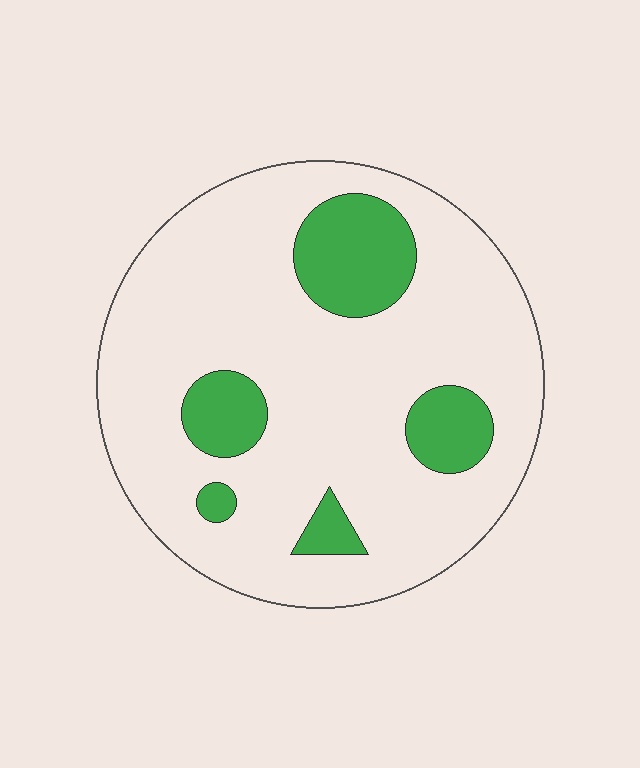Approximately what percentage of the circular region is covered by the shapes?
Approximately 20%.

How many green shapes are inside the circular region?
5.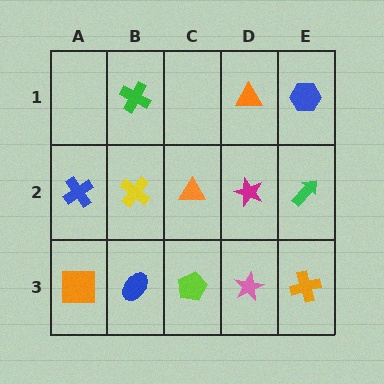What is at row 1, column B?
A green cross.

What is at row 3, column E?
An orange cross.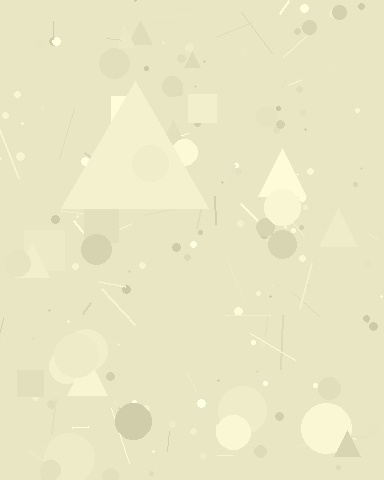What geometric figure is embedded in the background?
A triangle is embedded in the background.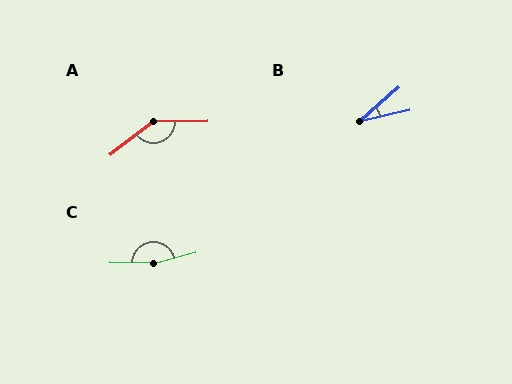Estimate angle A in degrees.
Approximately 143 degrees.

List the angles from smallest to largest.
B (28°), A (143°), C (164°).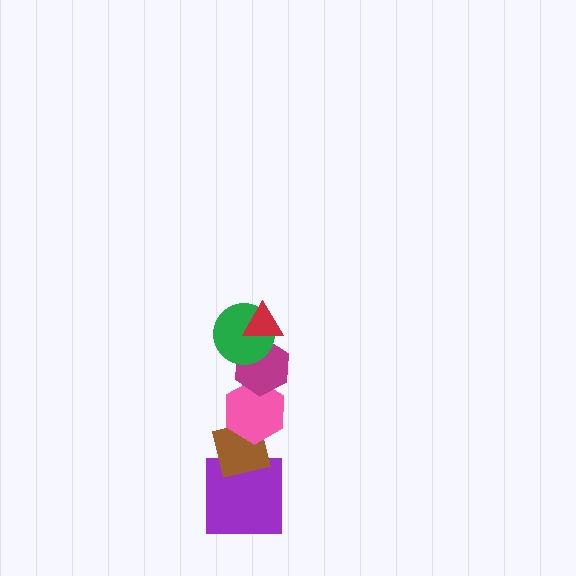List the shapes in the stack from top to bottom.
From top to bottom: the red triangle, the green circle, the magenta hexagon, the pink hexagon, the brown square, the purple square.